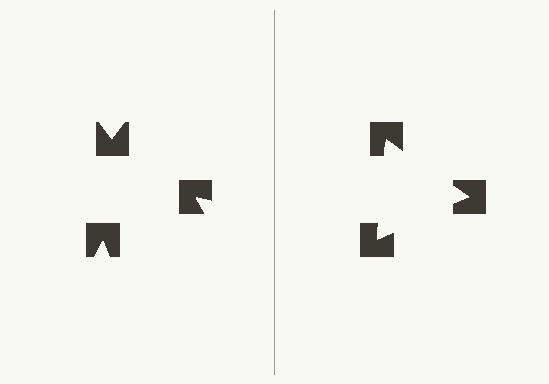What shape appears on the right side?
An illusory triangle.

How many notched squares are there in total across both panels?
6 — 3 on each side.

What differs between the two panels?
The notched squares are positioned identically on both sides; only the wedge orientations differ. On the right they align to a triangle; on the left they are misaligned.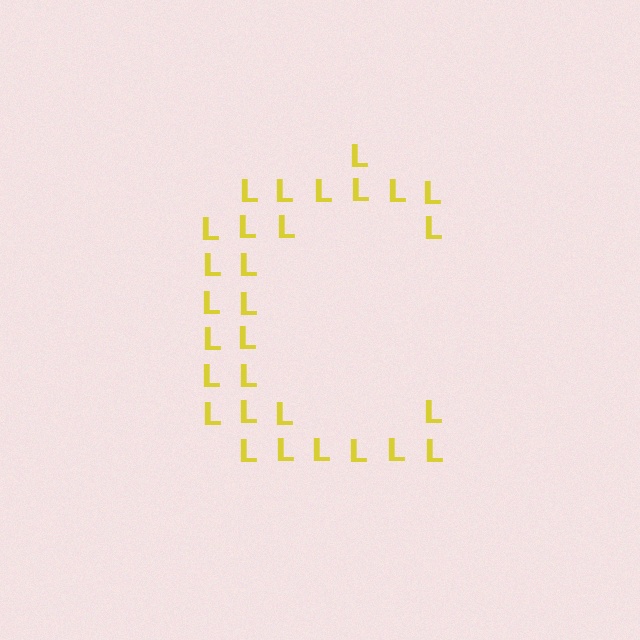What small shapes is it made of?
It is made of small letter L's.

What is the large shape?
The large shape is the letter C.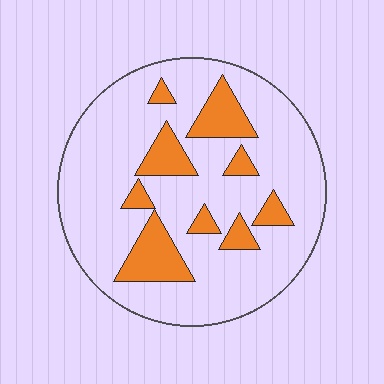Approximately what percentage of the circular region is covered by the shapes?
Approximately 20%.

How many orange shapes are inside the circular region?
9.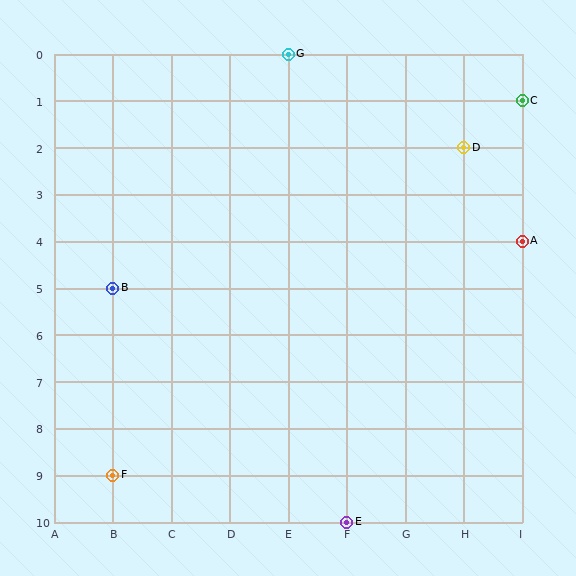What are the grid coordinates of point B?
Point B is at grid coordinates (B, 5).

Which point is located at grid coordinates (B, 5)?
Point B is at (B, 5).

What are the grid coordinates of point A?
Point A is at grid coordinates (I, 4).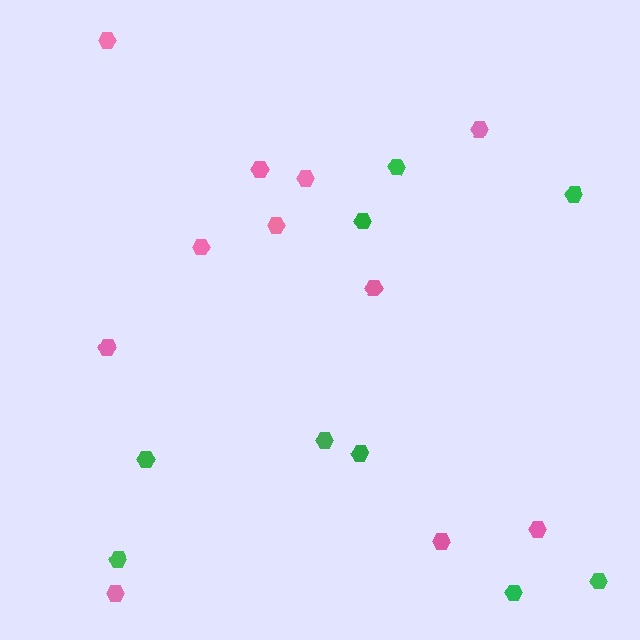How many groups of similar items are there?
There are 2 groups: one group of green hexagons (9) and one group of pink hexagons (11).